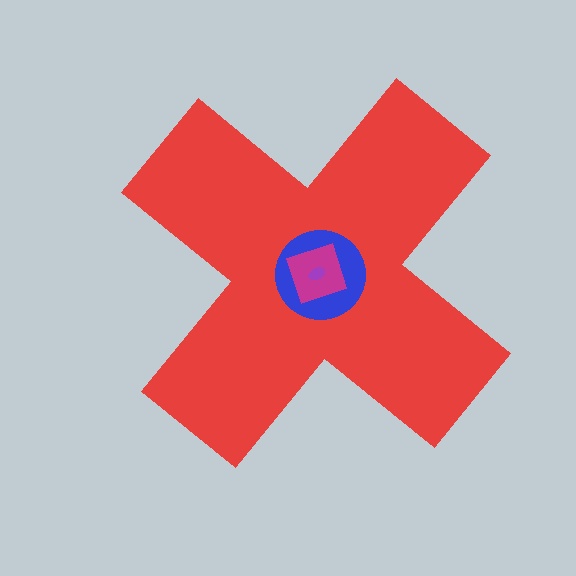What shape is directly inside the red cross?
The blue circle.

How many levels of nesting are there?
4.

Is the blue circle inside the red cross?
Yes.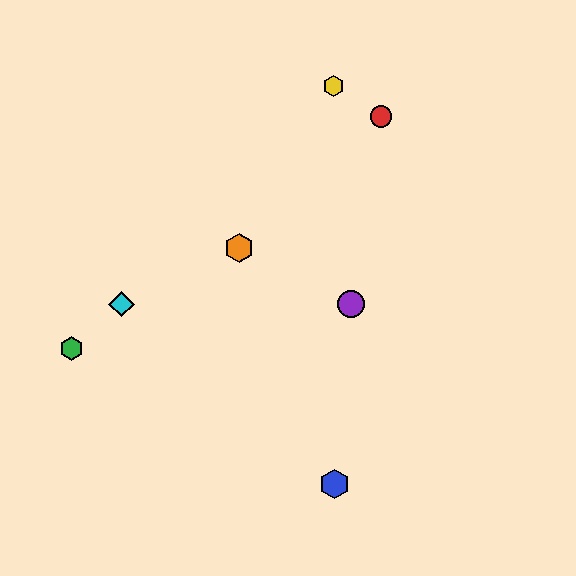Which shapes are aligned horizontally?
The purple circle, the cyan diamond are aligned horizontally.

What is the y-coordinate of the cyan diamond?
The cyan diamond is at y≈304.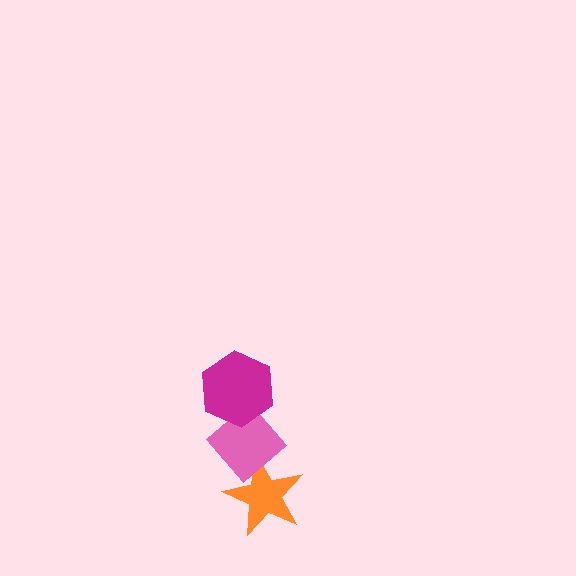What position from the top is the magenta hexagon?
The magenta hexagon is 1st from the top.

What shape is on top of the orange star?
The pink diamond is on top of the orange star.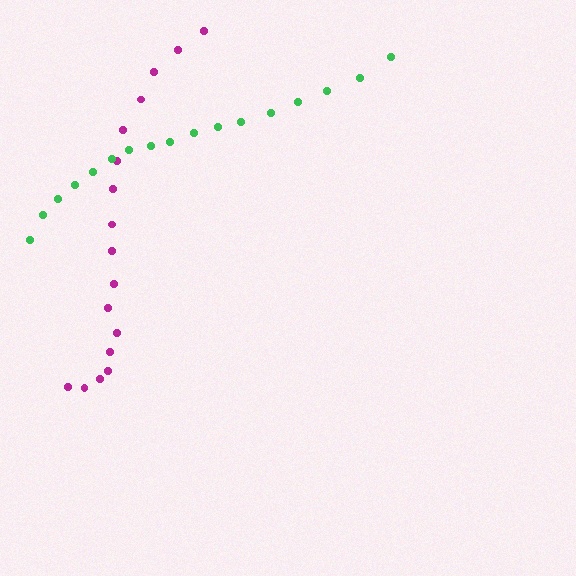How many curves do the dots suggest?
There are 2 distinct paths.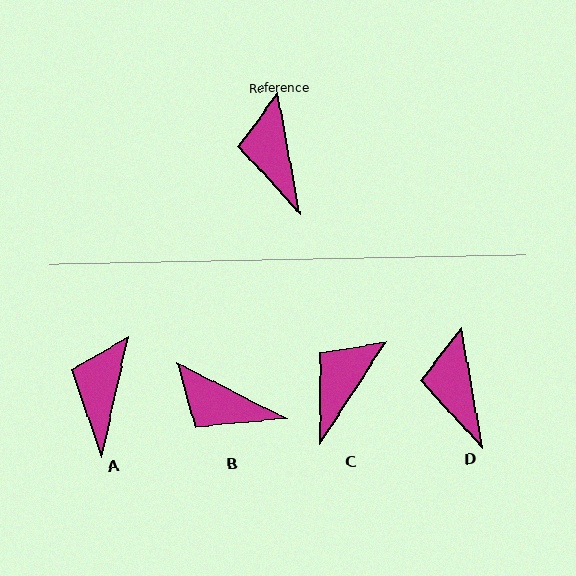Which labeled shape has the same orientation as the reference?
D.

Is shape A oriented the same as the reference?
No, it is off by about 23 degrees.